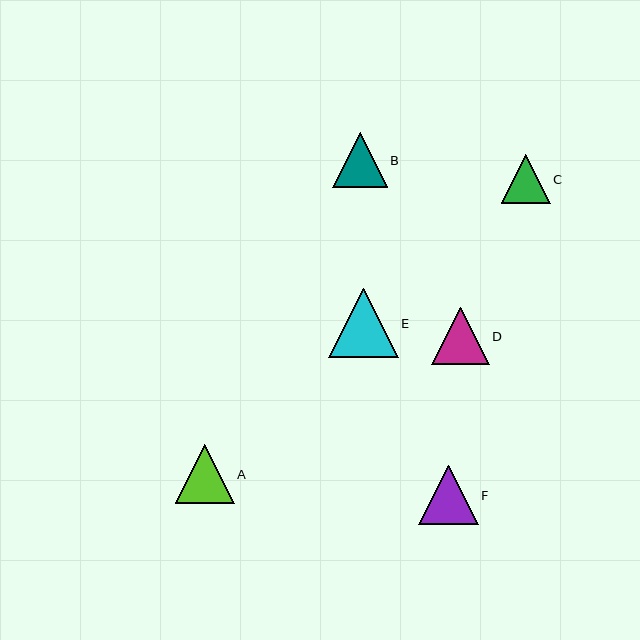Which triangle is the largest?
Triangle E is the largest with a size of approximately 69 pixels.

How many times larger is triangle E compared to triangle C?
Triangle E is approximately 1.4 times the size of triangle C.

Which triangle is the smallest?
Triangle C is the smallest with a size of approximately 49 pixels.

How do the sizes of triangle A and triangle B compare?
Triangle A and triangle B are approximately the same size.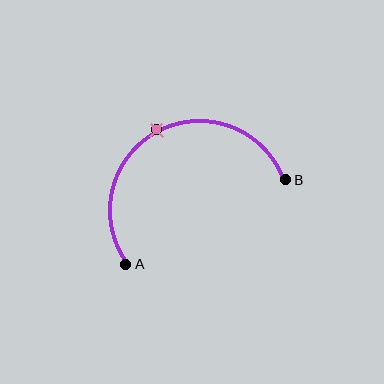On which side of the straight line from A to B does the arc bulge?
The arc bulges above the straight line connecting A and B.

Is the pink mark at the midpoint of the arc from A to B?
Yes. The pink mark lies on the arc at equal arc-length from both A and B — it is the arc midpoint.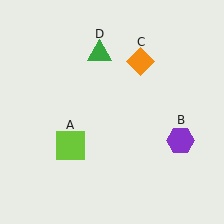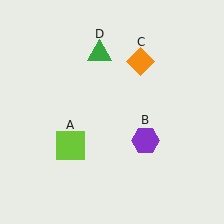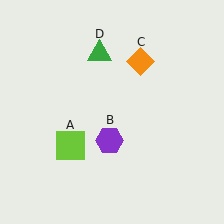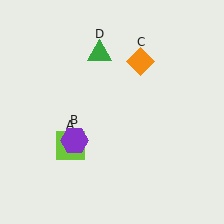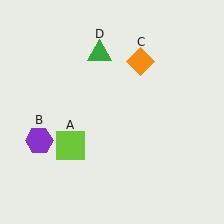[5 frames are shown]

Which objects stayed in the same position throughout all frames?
Lime square (object A) and orange diamond (object C) and green triangle (object D) remained stationary.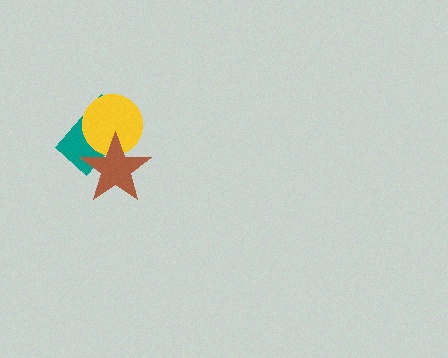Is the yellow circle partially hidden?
Yes, it is partially covered by another shape.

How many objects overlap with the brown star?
2 objects overlap with the brown star.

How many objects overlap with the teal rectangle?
2 objects overlap with the teal rectangle.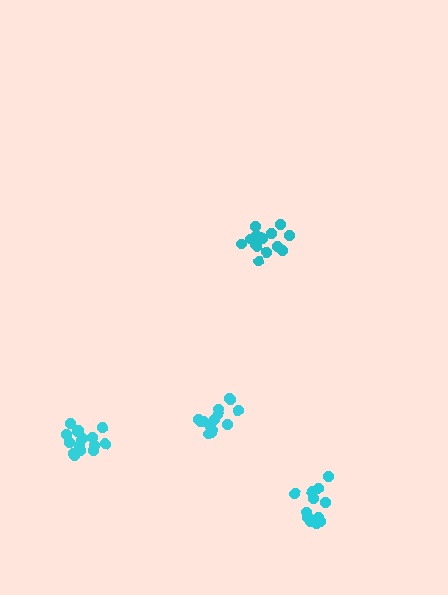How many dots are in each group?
Group 1: 16 dots, Group 2: 15 dots, Group 3: 14 dots, Group 4: 14 dots (59 total).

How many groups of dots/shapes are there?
There are 4 groups.